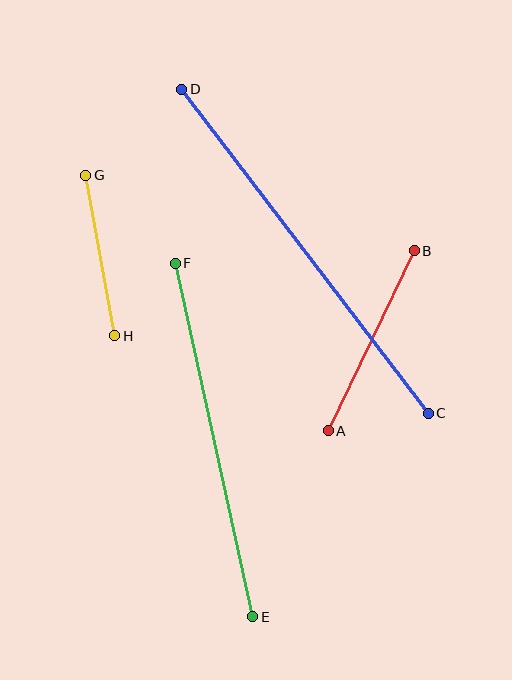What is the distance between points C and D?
The distance is approximately 407 pixels.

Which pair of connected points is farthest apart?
Points C and D are farthest apart.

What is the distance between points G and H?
The distance is approximately 163 pixels.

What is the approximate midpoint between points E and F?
The midpoint is at approximately (214, 440) pixels.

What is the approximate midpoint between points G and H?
The midpoint is at approximately (100, 256) pixels.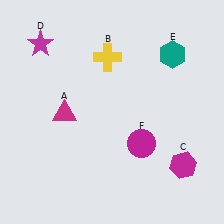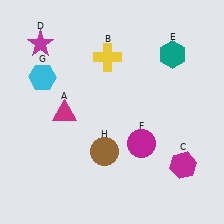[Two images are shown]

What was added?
A cyan hexagon (G), a brown circle (H) were added in Image 2.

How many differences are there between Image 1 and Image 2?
There are 2 differences between the two images.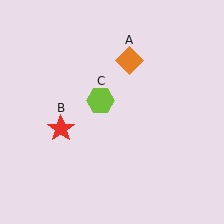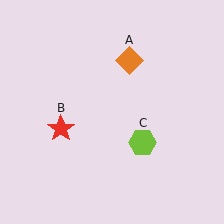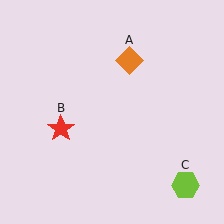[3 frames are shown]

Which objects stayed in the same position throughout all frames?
Orange diamond (object A) and red star (object B) remained stationary.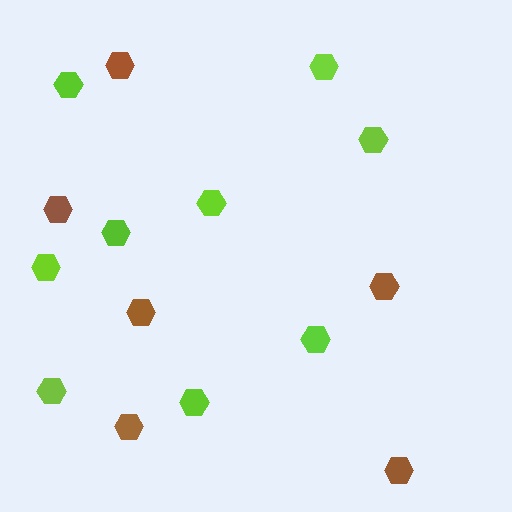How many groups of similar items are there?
There are 2 groups: one group of lime hexagons (9) and one group of brown hexagons (6).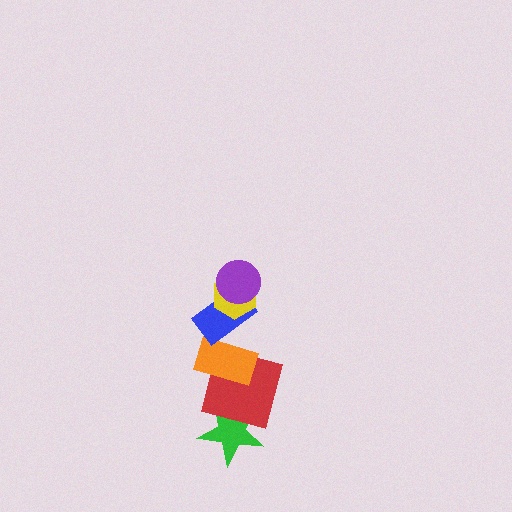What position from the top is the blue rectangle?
The blue rectangle is 3rd from the top.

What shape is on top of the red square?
The orange rectangle is on top of the red square.